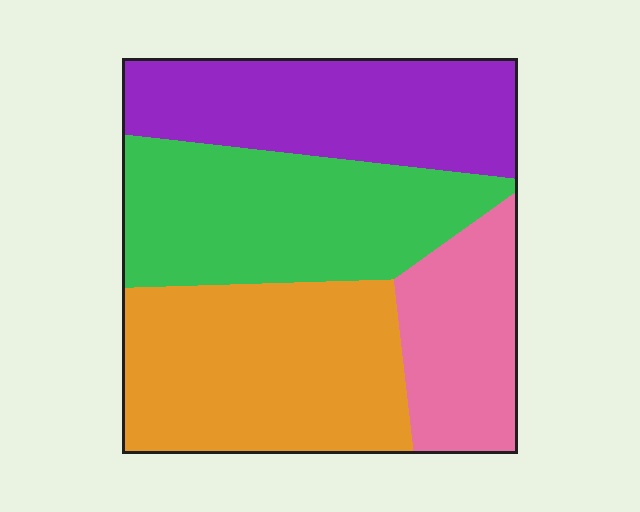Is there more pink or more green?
Green.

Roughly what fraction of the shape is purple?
Purple covers around 25% of the shape.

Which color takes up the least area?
Pink, at roughly 15%.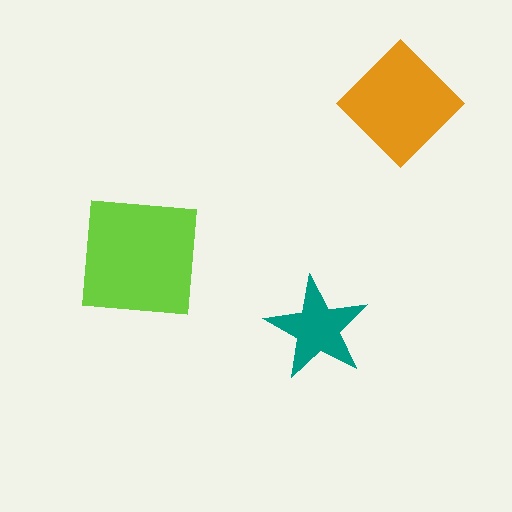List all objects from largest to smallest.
The lime square, the orange diamond, the teal star.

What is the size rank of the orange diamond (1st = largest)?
2nd.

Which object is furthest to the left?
The lime square is leftmost.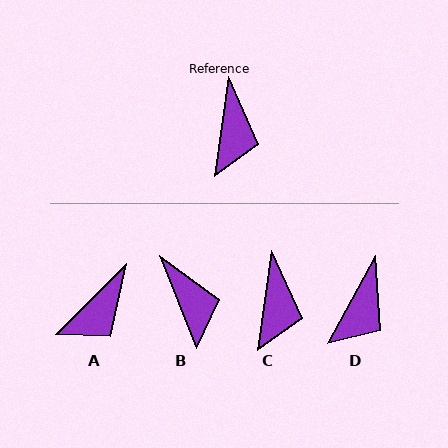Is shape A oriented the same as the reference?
No, it is off by about 37 degrees.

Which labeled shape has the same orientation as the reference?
C.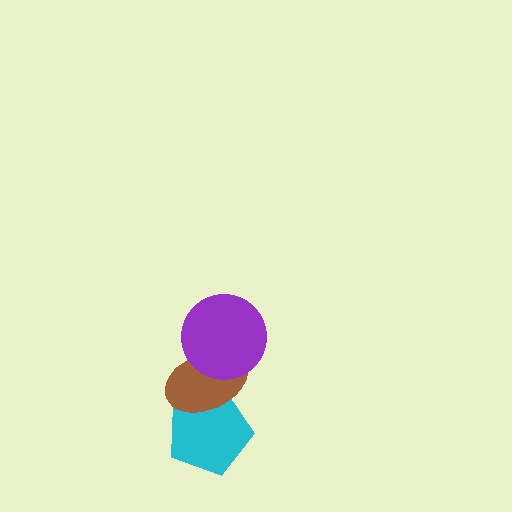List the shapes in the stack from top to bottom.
From top to bottom: the purple circle, the brown ellipse, the cyan pentagon.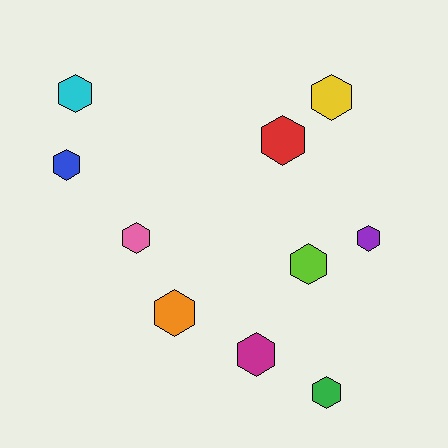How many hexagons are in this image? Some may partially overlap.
There are 10 hexagons.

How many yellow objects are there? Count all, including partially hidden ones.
There is 1 yellow object.